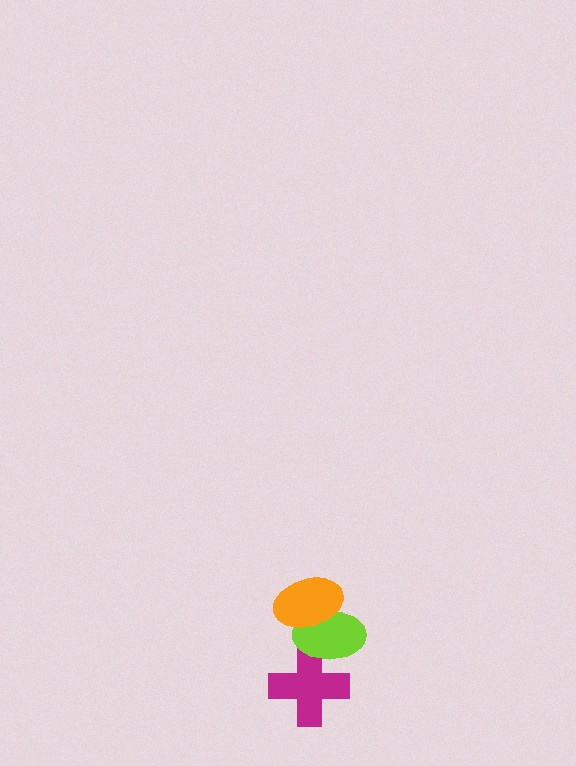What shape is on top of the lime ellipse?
The orange ellipse is on top of the lime ellipse.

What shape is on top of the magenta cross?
The lime ellipse is on top of the magenta cross.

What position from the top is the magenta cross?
The magenta cross is 3rd from the top.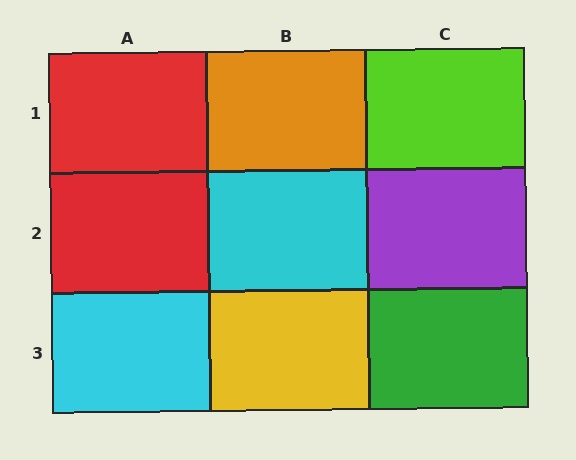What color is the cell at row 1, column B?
Orange.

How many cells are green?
1 cell is green.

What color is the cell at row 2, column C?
Purple.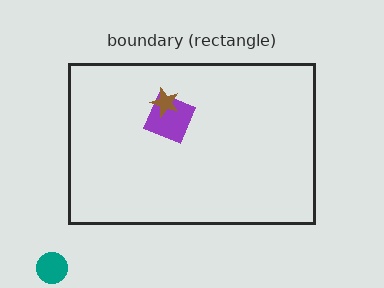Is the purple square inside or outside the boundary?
Inside.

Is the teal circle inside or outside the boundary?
Outside.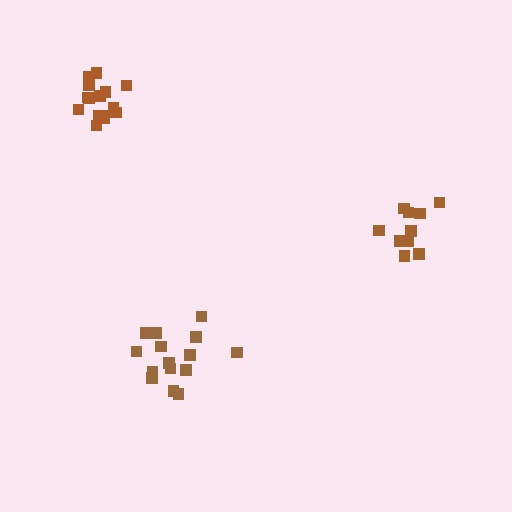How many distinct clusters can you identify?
There are 3 distinct clusters.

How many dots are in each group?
Group 1: 15 dots, Group 2: 16 dots, Group 3: 10 dots (41 total).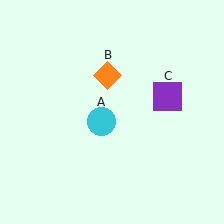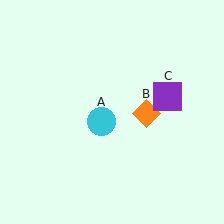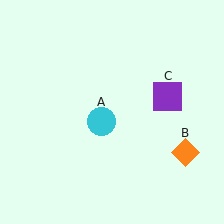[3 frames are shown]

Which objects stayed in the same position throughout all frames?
Cyan circle (object A) and purple square (object C) remained stationary.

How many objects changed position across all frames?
1 object changed position: orange diamond (object B).